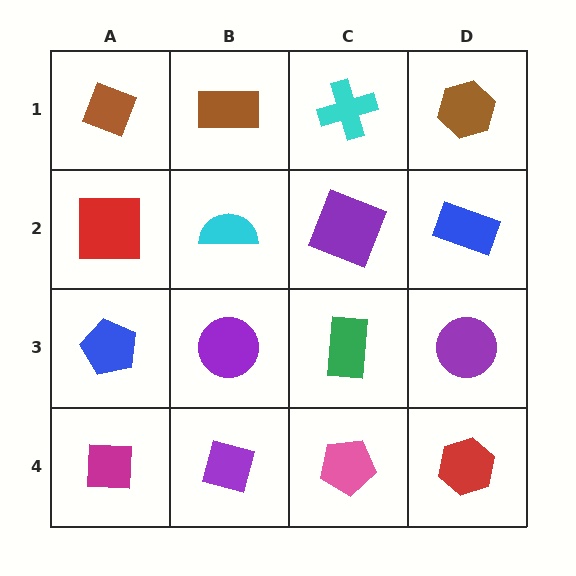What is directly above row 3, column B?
A cyan semicircle.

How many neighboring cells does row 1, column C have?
3.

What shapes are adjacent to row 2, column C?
A cyan cross (row 1, column C), a green rectangle (row 3, column C), a cyan semicircle (row 2, column B), a blue rectangle (row 2, column D).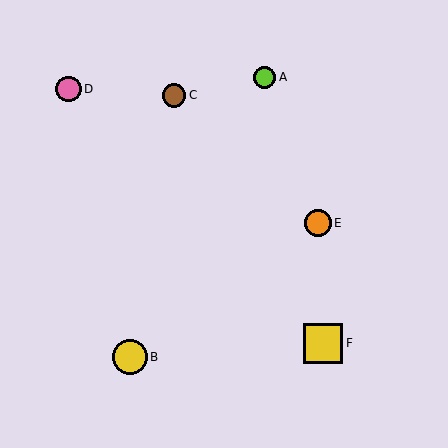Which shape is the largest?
The yellow square (labeled F) is the largest.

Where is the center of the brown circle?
The center of the brown circle is at (174, 95).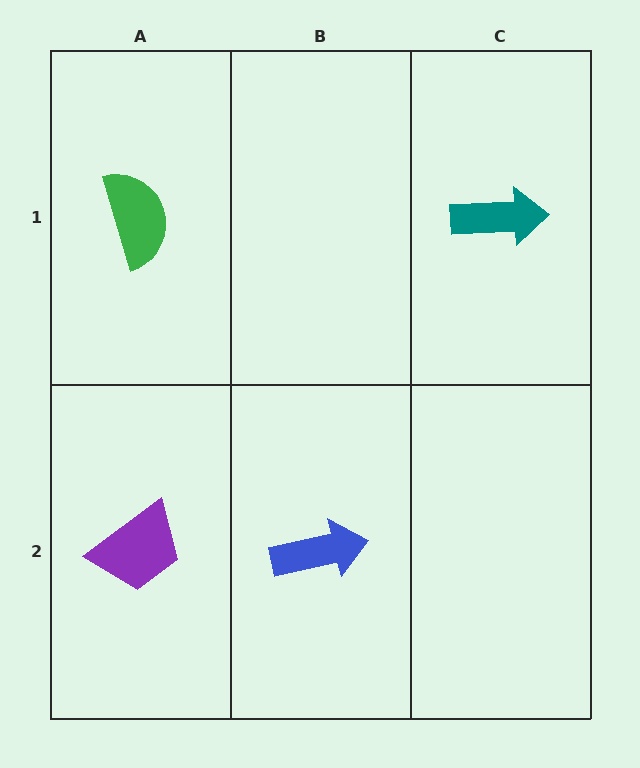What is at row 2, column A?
A purple trapezoid.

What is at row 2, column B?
A blue arrow.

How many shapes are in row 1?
2 shapes.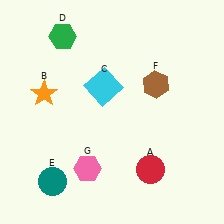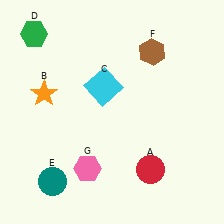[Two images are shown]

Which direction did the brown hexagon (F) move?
The brown hexagon (F) moved up.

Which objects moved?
The objects that moved are: the green hexagon (D), the brown hexagon (F).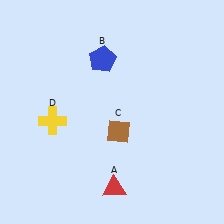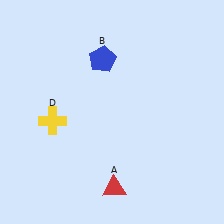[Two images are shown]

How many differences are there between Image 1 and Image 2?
There is 1 difference between the two images.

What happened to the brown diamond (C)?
The brown diamond (C) was removed in Image 2. It was in the bottom-right area of Image 1.